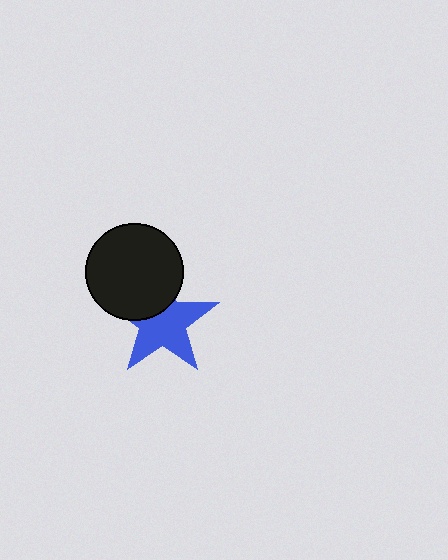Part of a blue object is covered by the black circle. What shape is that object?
It is a star.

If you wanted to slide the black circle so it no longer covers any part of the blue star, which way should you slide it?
Slide it up — that is the most direct way to separate the two shapes.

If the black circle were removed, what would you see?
You would see the complete blue star.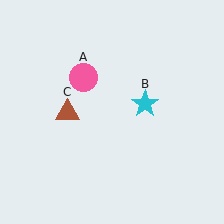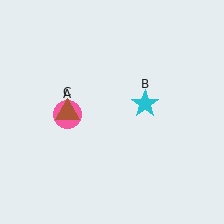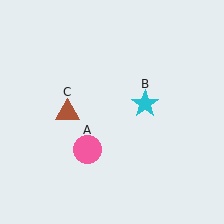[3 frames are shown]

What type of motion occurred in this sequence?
The pink circle (object A) rotated counterclockwise around the center of the scene.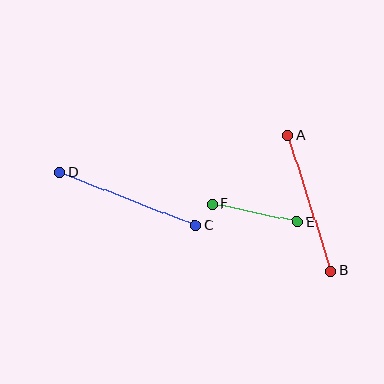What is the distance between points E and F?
The distance is approximately 87 pixels.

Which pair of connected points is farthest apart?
Points C and D are farthest apart.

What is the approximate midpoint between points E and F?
The midpoint is at approximately (255, 213) pixels.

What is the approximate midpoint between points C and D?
The midpoint is at approximately (127, 199) pixels.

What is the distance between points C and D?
The distance is approximately 146 pixels.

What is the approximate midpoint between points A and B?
The midpoint is at approximately (309, 203) pixels.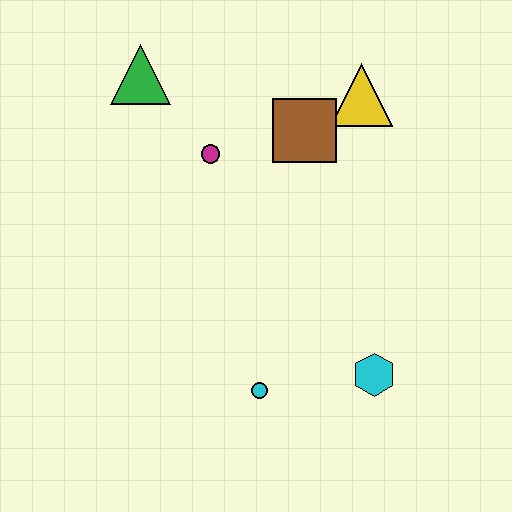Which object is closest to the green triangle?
The magenta circle is closest to the green triangle.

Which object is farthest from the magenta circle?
The cyan hexagon is farthest from the magenta circle.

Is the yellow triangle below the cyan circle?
No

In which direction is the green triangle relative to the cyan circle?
The green triangle is above the cyan circle.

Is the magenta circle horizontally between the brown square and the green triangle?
Yes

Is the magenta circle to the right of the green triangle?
Yes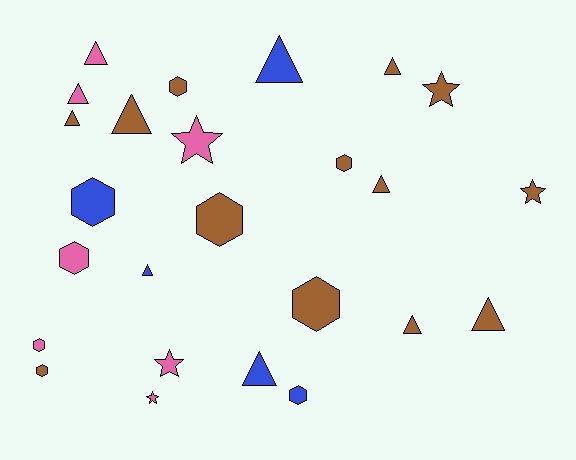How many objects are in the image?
There are 25 objects.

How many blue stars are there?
There are no blue stars.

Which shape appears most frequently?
Triangle, with 11 objects.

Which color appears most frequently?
Brown, with 13 objects.